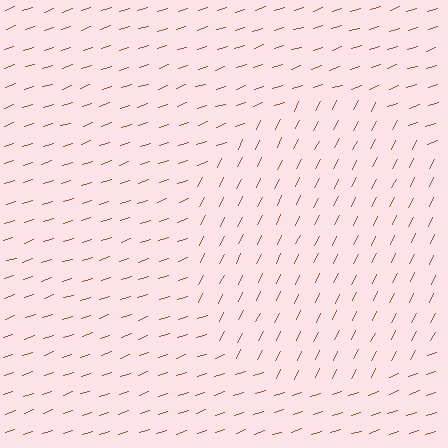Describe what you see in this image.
The image is filled with small brown line segments. A circle region in the image has lines oriented differently from the surrounding lines, creating a visible texture boundary.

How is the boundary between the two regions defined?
The boundary is defined purely by a change in line orientation (approximately 45 degrees difference). All lines are the same color and thickness.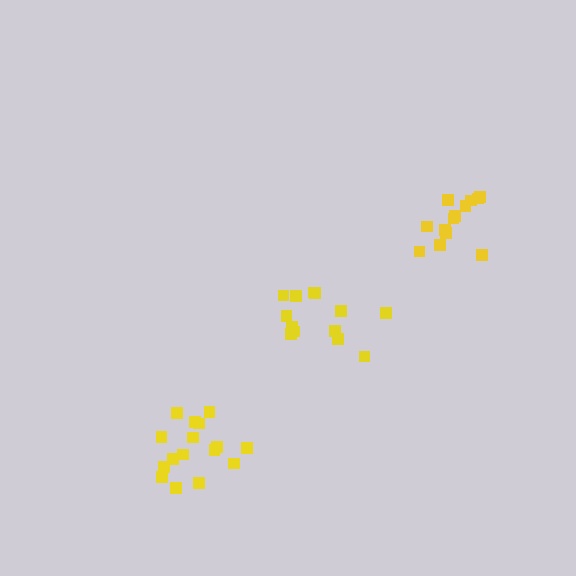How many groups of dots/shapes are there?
There are 3 groups.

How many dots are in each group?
Group 1: 13 dots, Group 2: 13 dots, Group 3: 16 dots (42 total).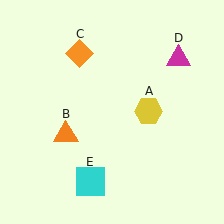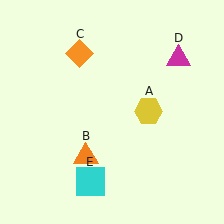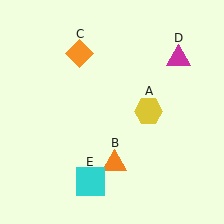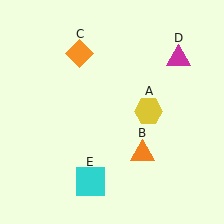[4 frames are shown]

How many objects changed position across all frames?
1 object changed position: orange triangle (object B).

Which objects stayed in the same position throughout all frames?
Yellow hexagon (object A) and orange diamond (object C) and magenta triangle (object D) and cyan square (object E) remained stationary.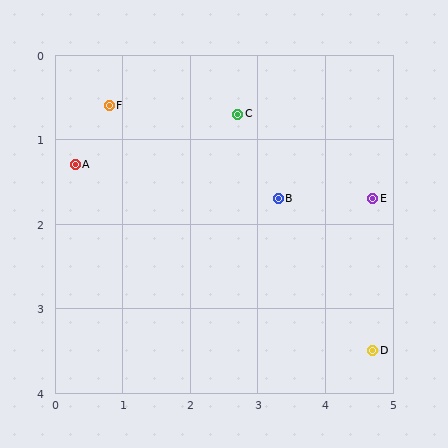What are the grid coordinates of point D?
Point D is at approximately (4.7, 3.5).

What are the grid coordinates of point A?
Point A is at approximately (0.3, 1.3).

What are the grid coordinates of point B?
Point B is at approximately (3.3, 1.7).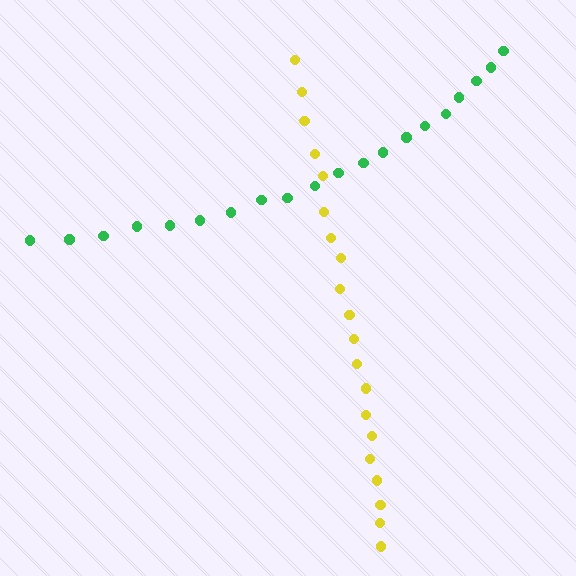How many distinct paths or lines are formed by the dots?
There are 2 distinct paths.